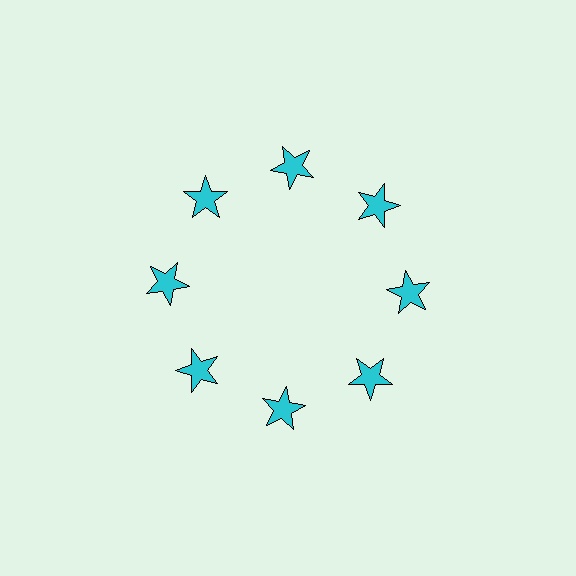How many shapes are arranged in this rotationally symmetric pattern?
There are 8 shapes, arranged in 8 groups of 1.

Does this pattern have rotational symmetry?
Yes, this pattern has 8-fold rotational symmetry. It looks the same after rotating 45 degrees around the center.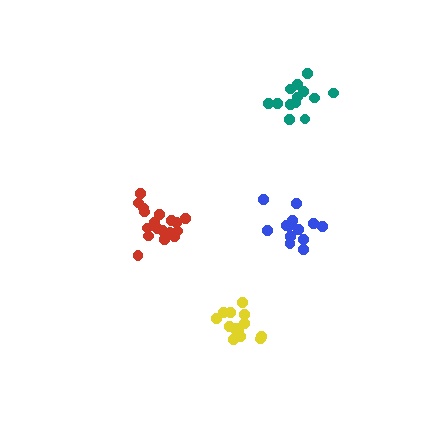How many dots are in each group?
Group 1: 13 dots, Group 2: 18 dots, Group 3: 13 dots, Group 4: 15 dots (59 total).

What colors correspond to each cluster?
The clusters are colored: blue, red, teal, yellow.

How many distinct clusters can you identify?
There are 4 distinct clusters.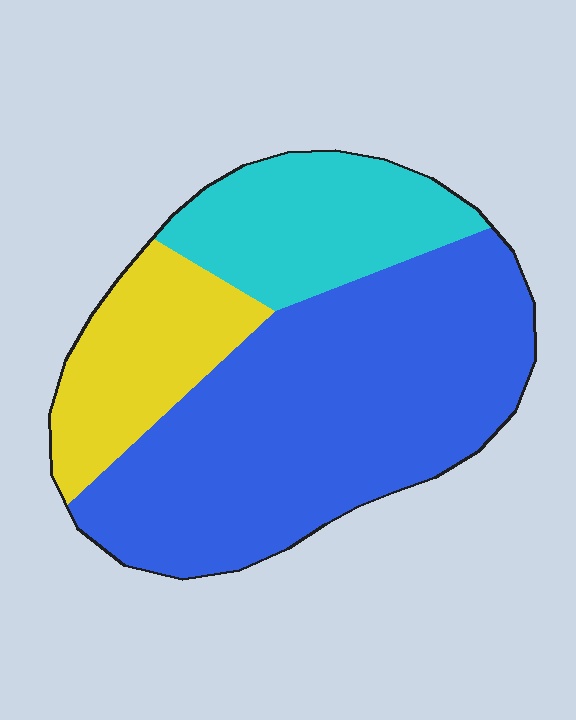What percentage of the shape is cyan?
Cyan takes up about one fifth (1/5) of the shape.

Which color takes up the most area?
Blue, at roughly 60%.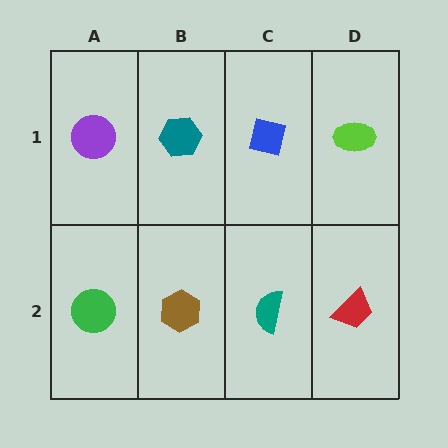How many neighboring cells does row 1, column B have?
3.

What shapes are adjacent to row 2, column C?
A blue square (row 1, column C), a brown hexagon (row 2, column B), a red trapezoid (row 2, column D).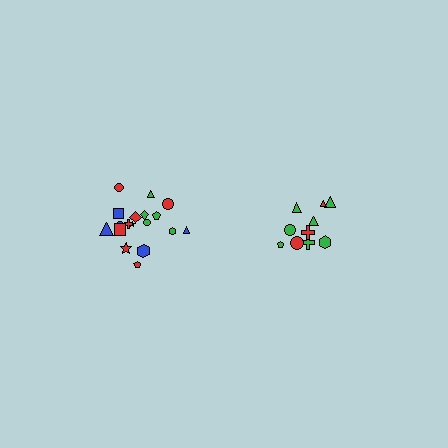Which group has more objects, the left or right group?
The left group.